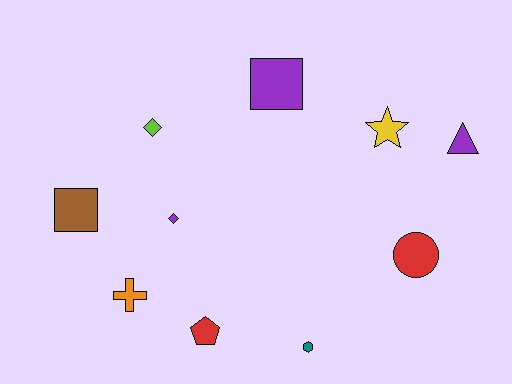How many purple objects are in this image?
There are 3 purple objects.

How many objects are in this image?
There are 10 objects.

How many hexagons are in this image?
There is 1 hexagon.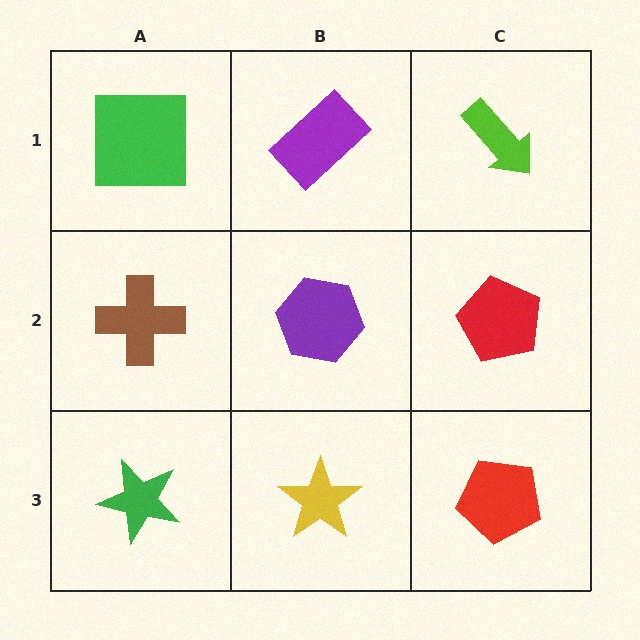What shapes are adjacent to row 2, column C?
A lime arrow (row 1, column C), a red pentagon (row 3, column C), a purple hexagon (row 2, column B).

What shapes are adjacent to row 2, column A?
A green square (row 1, column A), a green star (row 3, column A), a purple hexagon (row 2, column B).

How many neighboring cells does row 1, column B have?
3.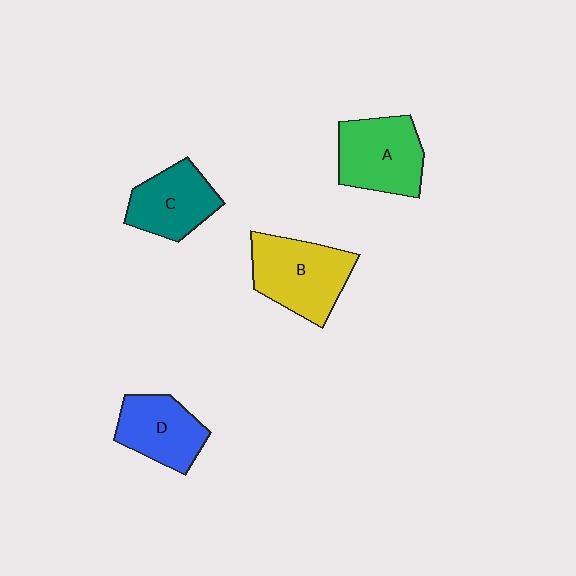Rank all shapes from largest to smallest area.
From largest to smallest: B (yellow), A (green), C (teal), D (blue).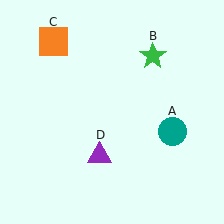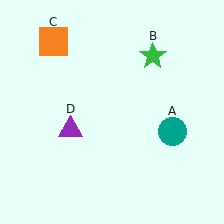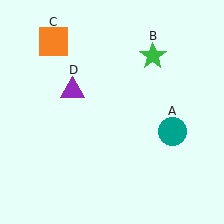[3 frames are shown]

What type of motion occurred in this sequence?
The purple triangle (object D) rotated clockwise around the center of the scene.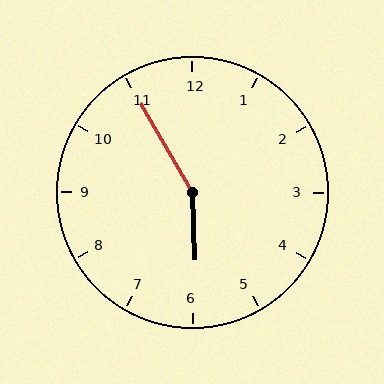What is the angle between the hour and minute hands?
Approximately 152 degrees.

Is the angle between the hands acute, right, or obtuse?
It is obtuse.